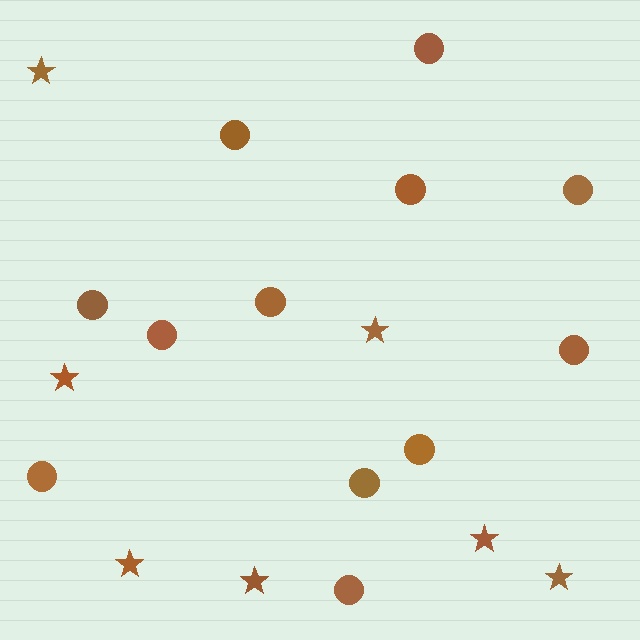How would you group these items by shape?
There are 2 groups: one group of circles (12) and one group of stars (7).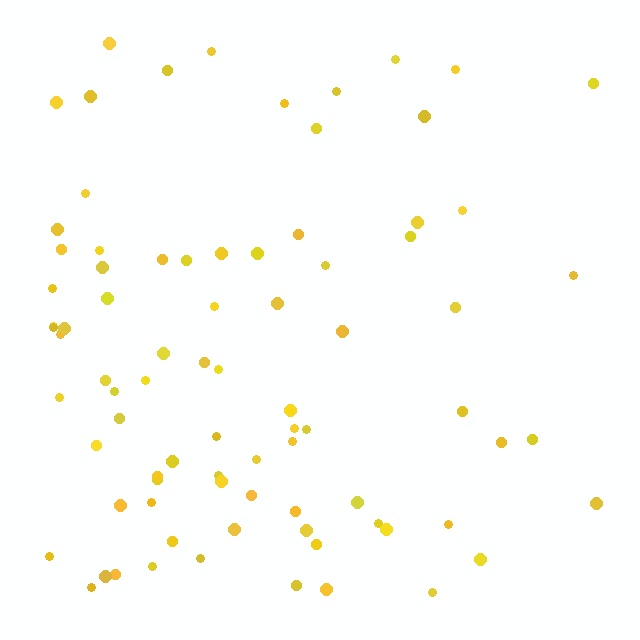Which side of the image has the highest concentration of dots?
The left.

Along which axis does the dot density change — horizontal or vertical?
Horizontal.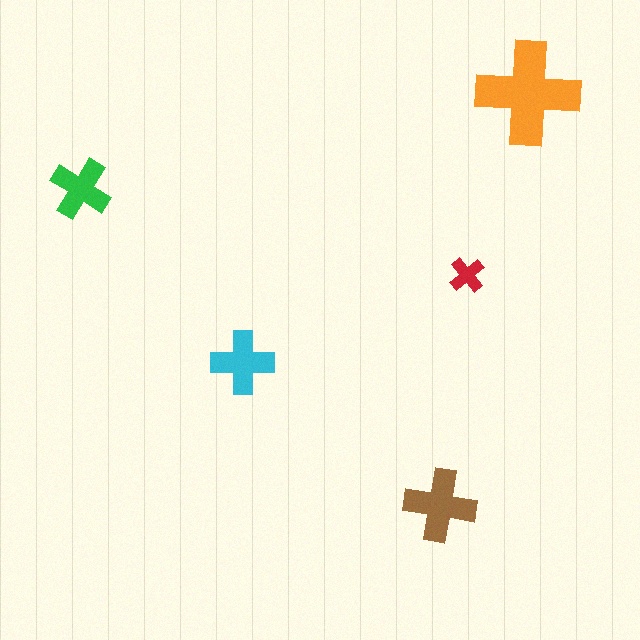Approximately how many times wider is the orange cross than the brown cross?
About 1.5 times wider.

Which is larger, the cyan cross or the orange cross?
The orange one.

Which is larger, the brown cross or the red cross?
The brown one.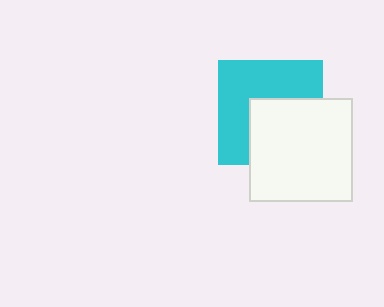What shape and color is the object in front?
The object in front is a white square.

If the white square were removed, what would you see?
You would see the complete cyan square.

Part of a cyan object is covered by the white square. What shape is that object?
It is a square.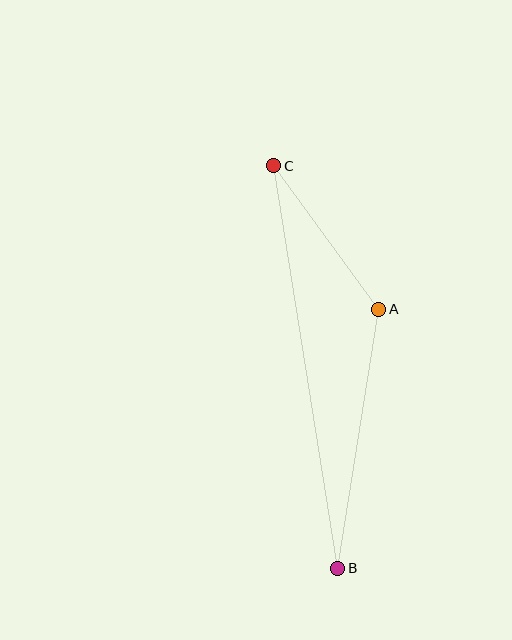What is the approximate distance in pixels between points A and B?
The distance between A and B is approximately 262 pixels.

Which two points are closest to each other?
Points A and C are closest to each other.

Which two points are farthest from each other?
Points B and C are farthest from each other.